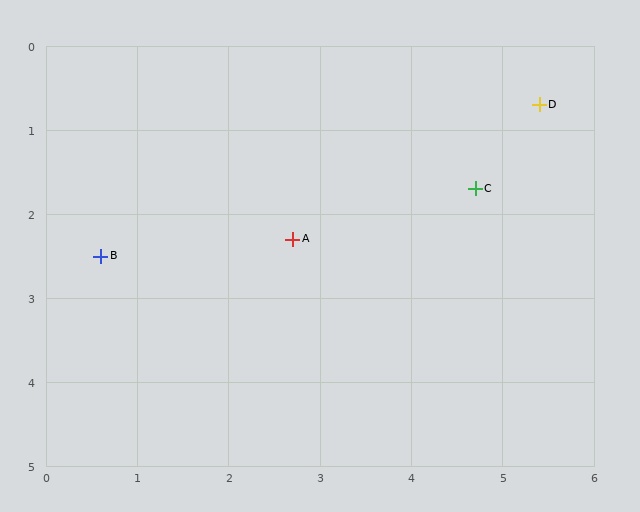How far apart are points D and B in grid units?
Points D and B are about 5.1 grid units apart.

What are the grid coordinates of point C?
Point C is at approximately (4.7, 1.7).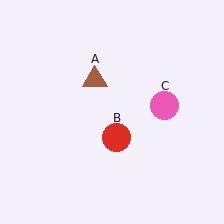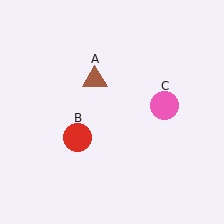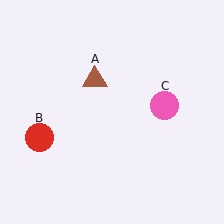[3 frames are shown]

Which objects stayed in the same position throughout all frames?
Brown triangle (object A) and pink circle (object C) remained stationary.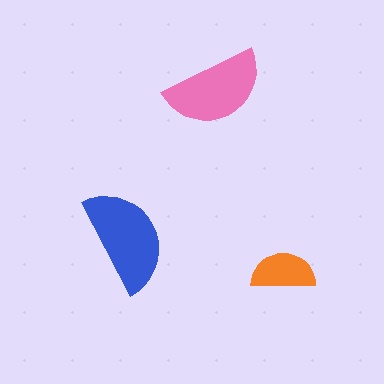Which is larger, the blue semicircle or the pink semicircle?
The blue one.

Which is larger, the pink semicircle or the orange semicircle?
The pink one.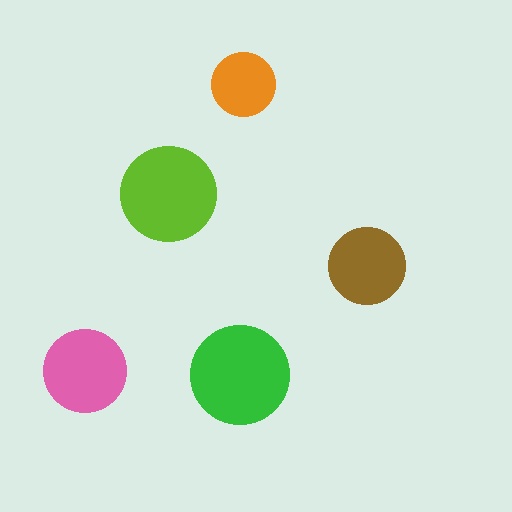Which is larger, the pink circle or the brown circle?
The pink one.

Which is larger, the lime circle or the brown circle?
The lime one.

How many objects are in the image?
There are 5 objects in the image.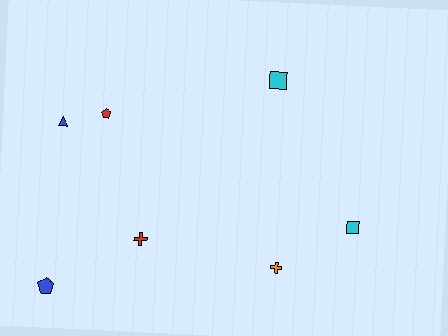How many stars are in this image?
There are no stars.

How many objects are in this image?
There are 7 objects.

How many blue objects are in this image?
There are 2 blue objects.